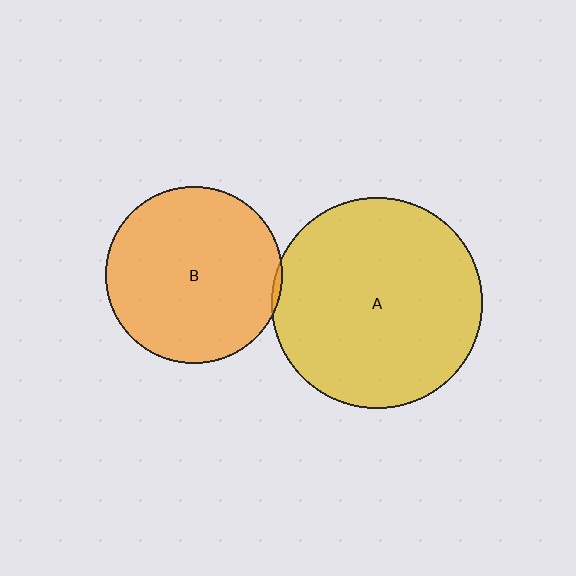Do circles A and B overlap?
Yes.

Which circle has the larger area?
Circle A (yellow).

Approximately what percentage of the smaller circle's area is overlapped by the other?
Approximately 5%.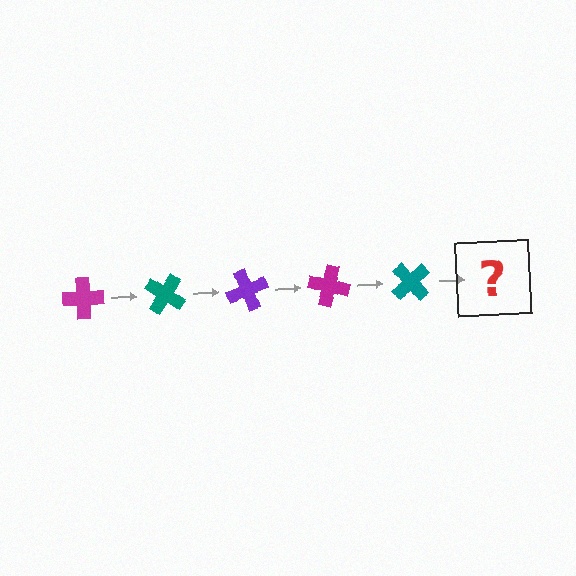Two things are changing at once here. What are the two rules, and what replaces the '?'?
The two rules are that it rotates 35 degrees each step and the color cycles through magenta, teal, and purple. The '?' should be a purple cross, rotated 175 degrees from the start.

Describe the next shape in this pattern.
It should be a purple cross, rotated 175 degrees from the start.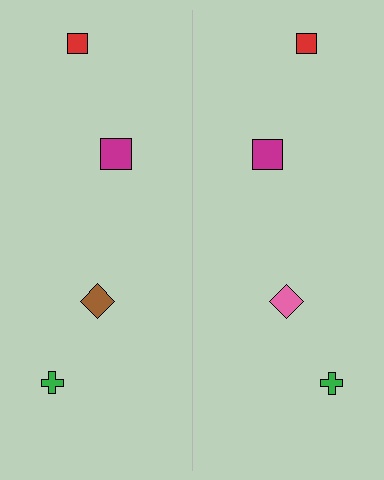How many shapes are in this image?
There are 8 shapes in this image.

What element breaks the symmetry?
The pink diamond on the right side breaks the symmetry — its mirror counterpart is brown.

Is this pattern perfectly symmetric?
No, the pattern is not perfectly symmetric. The pink diamond on the right side breaks the symmetry — its mirror counterpart is brown.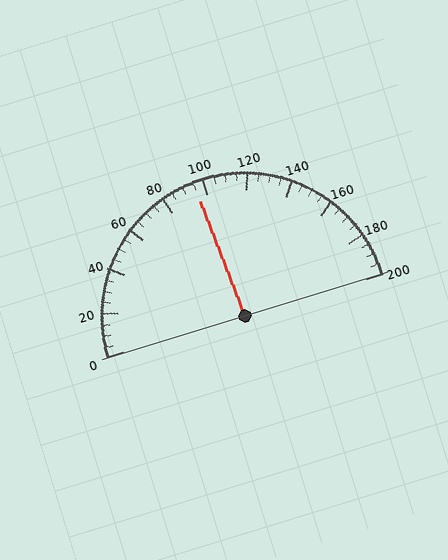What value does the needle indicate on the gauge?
The needle indicates approximately 95.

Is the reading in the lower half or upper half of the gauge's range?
The reading is in the lower half of the range (0 to 200).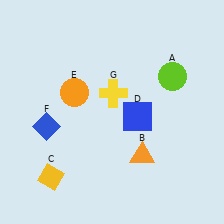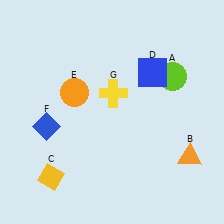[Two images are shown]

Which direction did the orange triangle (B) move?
The orange triangle (B) moved right.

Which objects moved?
The objects that moved are: the orange triangle (B), the blue square (D).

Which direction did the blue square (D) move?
The blue square (D) moved up.